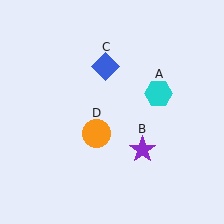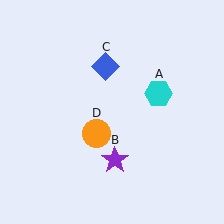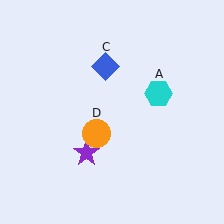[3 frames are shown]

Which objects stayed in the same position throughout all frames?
Cyan hexagon (object A) and blue diamond (object C) and orange circle (object D) remained stationary.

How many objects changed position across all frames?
1 object changed position: purple star (object B).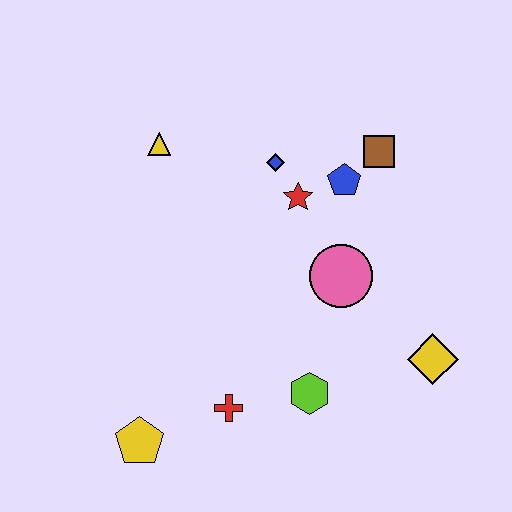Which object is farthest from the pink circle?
The yellow pentagon is farthest from the pink circle.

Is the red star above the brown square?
No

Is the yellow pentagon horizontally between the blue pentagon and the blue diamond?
No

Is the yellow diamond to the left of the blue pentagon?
No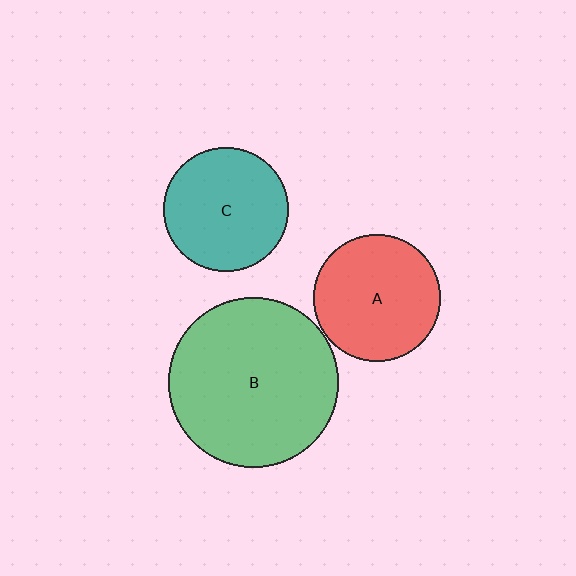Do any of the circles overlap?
No, none of the circles overlap.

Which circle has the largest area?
Circle B (green).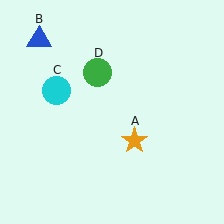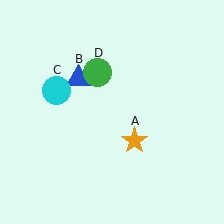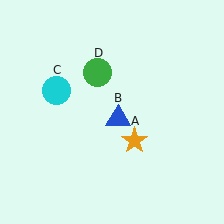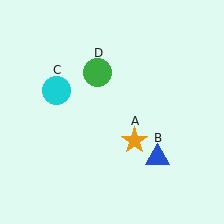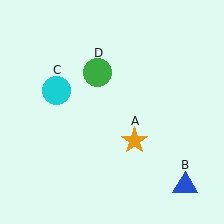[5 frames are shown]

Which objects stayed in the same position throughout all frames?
Orange star (object A) and cyan circle (object C) and green circle (object D) remained stationary.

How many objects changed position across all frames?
1 object changed position: blue triangle (object B).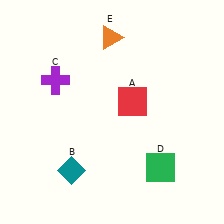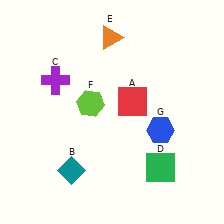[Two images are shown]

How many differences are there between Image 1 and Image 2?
There are 2 differences between the two images.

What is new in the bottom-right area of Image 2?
A blue hexagon (G) was added in the bottom-right area of Image 2.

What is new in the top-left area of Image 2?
A lime hexagon (F) was added in the top-left area of Image 2.